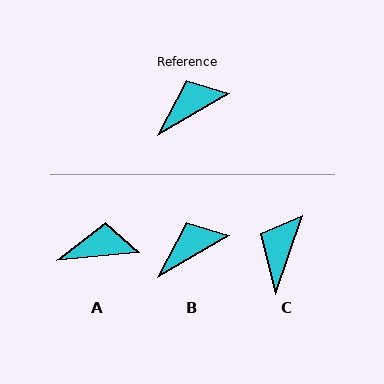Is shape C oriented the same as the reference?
No, it is off by about 41 degrees.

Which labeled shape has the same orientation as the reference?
B.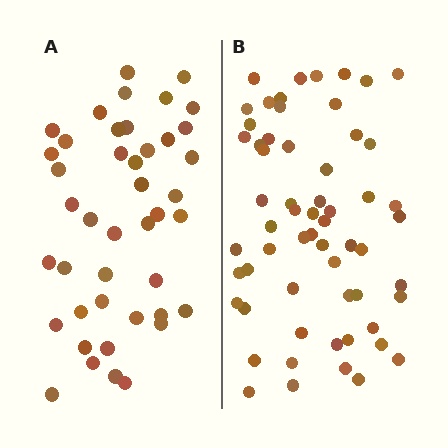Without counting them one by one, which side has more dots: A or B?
Region B (the right region) has more dots.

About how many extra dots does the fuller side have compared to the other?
Region B has approximately 15 more dots than region A.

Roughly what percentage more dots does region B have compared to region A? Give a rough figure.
About 40% more.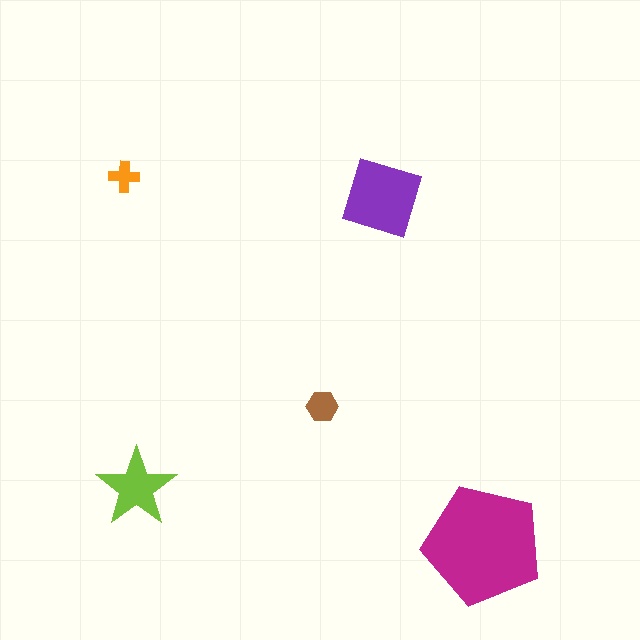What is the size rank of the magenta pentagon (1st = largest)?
1st.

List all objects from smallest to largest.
The orange cross, the brown hexagon, the lime star, the purple diamond, the magenta pentagon.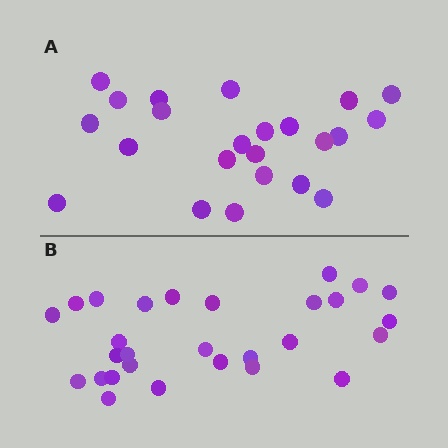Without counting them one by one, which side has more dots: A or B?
Region B (the bottom region) has more dots.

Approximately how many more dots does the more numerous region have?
Region B has about 5 more dots than region A.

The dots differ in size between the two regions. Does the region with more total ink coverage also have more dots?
No. Region A has more total ink coverage because its dots are larger, but region B actually contains more individual dots. Total area can be misleading — the number of items is what matters here.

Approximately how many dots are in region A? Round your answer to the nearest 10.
About 20 dots. (The exact count is 23, which rounds to 20.)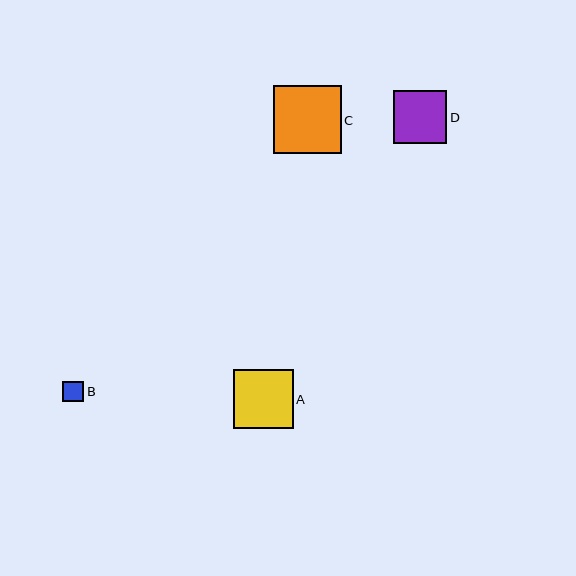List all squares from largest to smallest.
From largest to smallest: C, A, D, B.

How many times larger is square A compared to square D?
Square A is approximately 1.1 times the size of square D.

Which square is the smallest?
Square B is the smallest with a size of approximately 21 pixels.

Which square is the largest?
Square C is the largest with a size of approximately 68 pixels.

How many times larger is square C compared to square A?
Square C is approximately 1.1 times the size of square A.